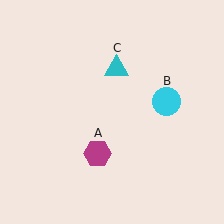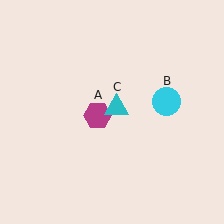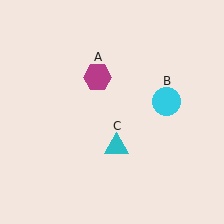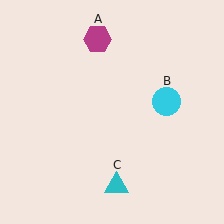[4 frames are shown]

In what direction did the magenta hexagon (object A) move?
The magenta hexagon (object A) moved up.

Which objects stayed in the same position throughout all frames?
Cyan circle (object B) remained stationary.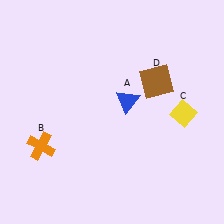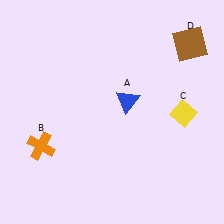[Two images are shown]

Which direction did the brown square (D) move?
The brown square (D) moved up.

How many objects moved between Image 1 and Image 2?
1 object moved between the two images.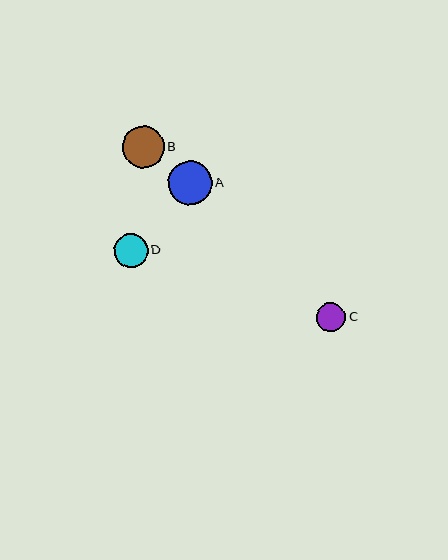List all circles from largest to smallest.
From largest to smallest: A, B, D, C.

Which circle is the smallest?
Circle C is the smallest with a size of approximately 29 pixels.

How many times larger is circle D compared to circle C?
Circle D is approximately 1.1 times the size of circle C.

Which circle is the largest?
Circle A is the largest with a size of approximately 44 pixels.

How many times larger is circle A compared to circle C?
Circle A is approximately 1.5 times the size of circle C.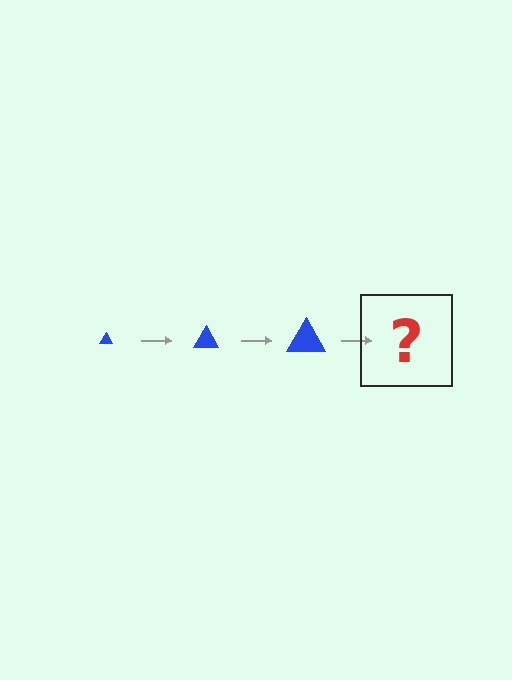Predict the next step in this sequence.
The next step is a blue triangle, larger than the previous one.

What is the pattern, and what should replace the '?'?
The pattern is that the triangle gets progressively larger each step. The '?' should be a blue triangle, larger than the previous one.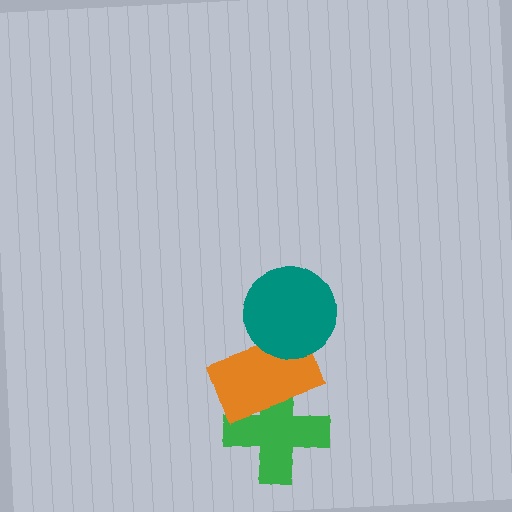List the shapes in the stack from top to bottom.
From top to bottom: the teal circle, the orange rectangle, the green cross.